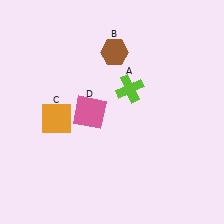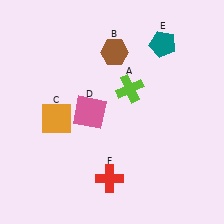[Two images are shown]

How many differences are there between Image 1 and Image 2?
There are 2 differences between the two images.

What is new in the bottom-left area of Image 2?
A red cross (F) was added in the bottom-left area of Image 2.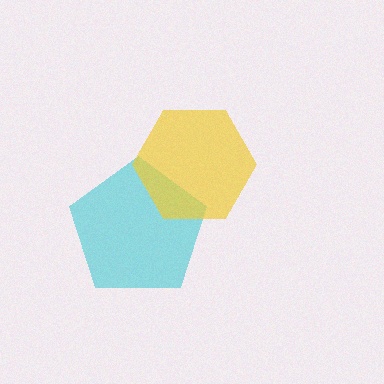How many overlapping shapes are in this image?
There are 2 overlapping shapes in the image.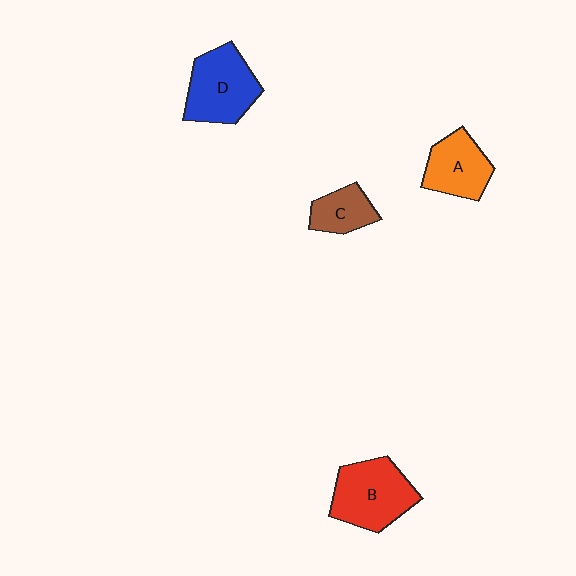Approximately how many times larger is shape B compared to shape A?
Approximately 1.4 times.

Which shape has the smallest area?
Shape C (brown).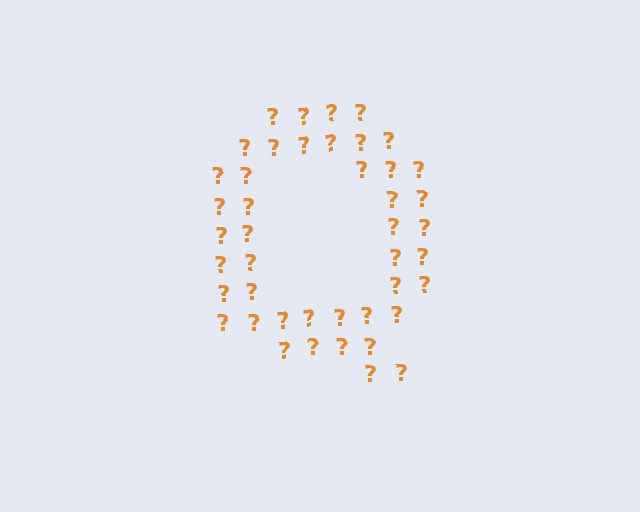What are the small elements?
The small elements are question marks.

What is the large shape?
The large shape is the letter Q.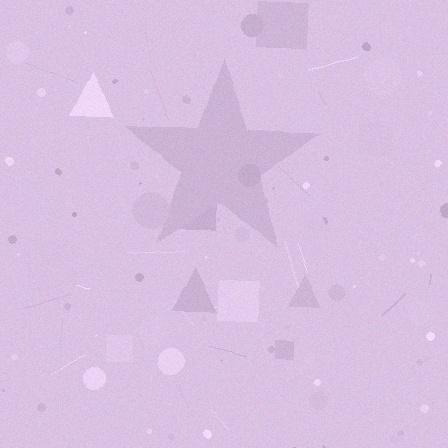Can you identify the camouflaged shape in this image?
The camouflaged shape is a star.